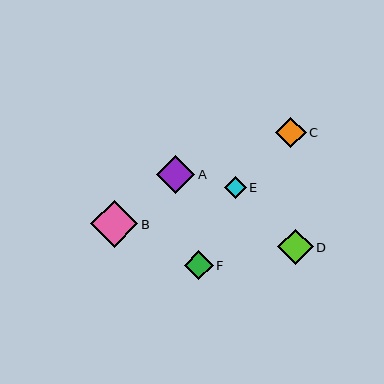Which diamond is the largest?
Diamond B is the largest with a size of approximately 47 pixels.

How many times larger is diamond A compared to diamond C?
Diamond A is approximately 1.3 times the size of diamond C.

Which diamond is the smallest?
Diamond E is the smallest with a size of approximately 22 pixels.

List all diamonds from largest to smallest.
From largest to smallest: B, A, D, C, F, E.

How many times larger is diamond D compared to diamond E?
Diamond D is approximately 1.6 times the size of diamond E.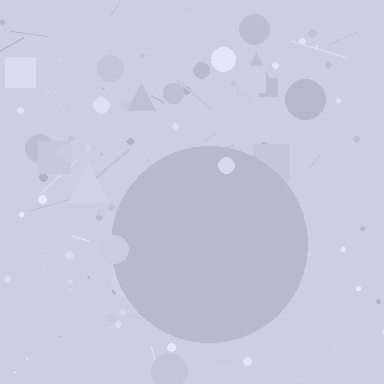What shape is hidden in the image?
A circle is hidden in the image.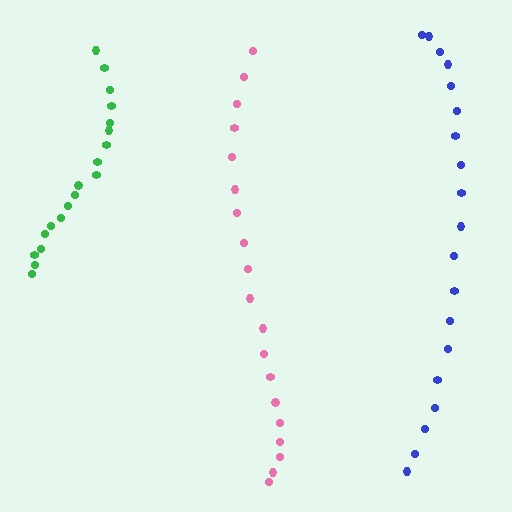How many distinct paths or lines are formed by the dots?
There are 3 distinct paths.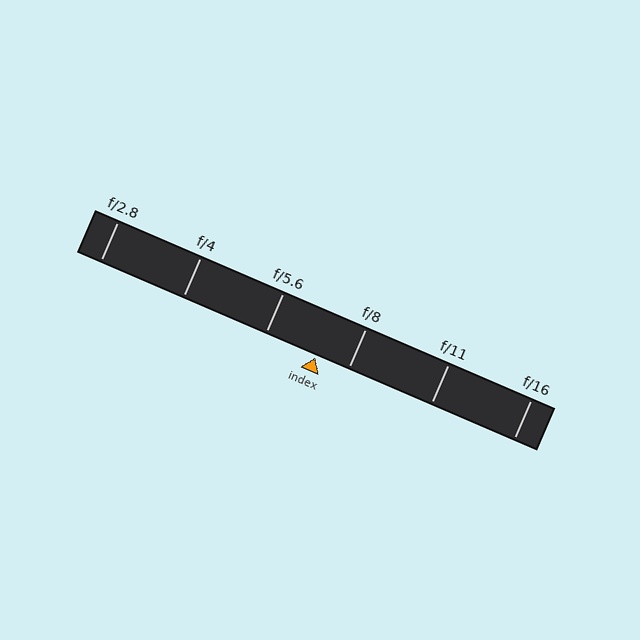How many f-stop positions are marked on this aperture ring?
There are 6 f-stop positions marked.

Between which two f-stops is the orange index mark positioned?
The index mark is between f/5.6 and f/8.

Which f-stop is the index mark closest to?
The index mark is closest to f/8.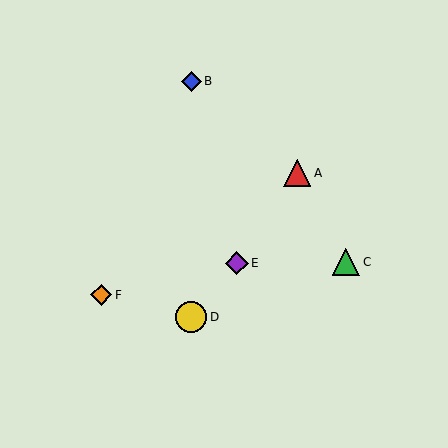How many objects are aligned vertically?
2 objects (B, D) are aligned vertically.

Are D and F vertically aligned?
No, D is at x≈191 and F is at x≈101.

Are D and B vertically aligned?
Yes, both are at x≈191.